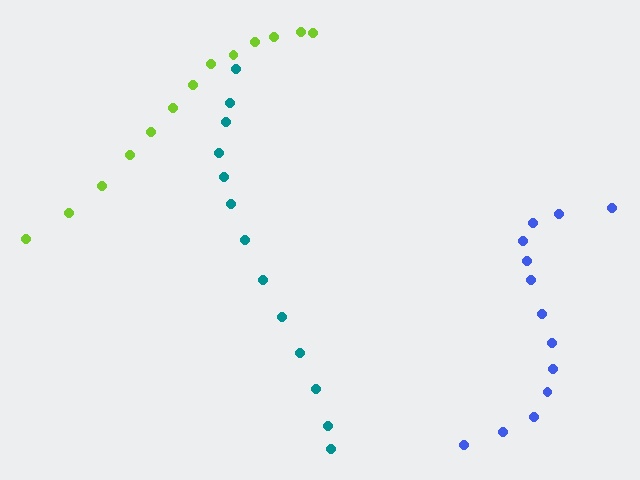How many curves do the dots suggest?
There are 3 distinct paths.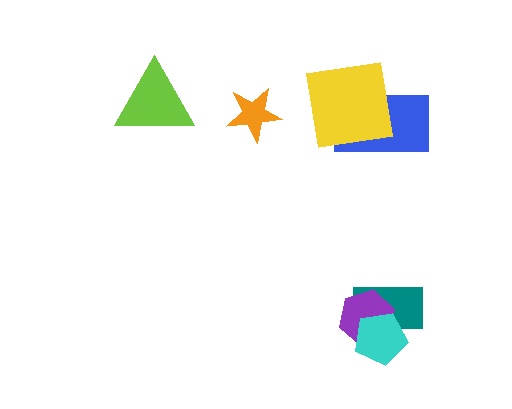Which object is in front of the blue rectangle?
The yellow square is in front of the blue rectangle.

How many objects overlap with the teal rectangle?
2 objects overlap with the teal rectangle.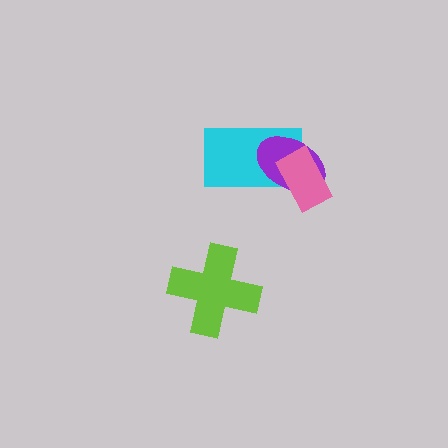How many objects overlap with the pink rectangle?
2 objects overlap with the pink rectangle.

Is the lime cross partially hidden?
No, no other shape covers it.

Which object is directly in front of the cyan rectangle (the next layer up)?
The purple ellipse is directly in front of the cyan rectangle.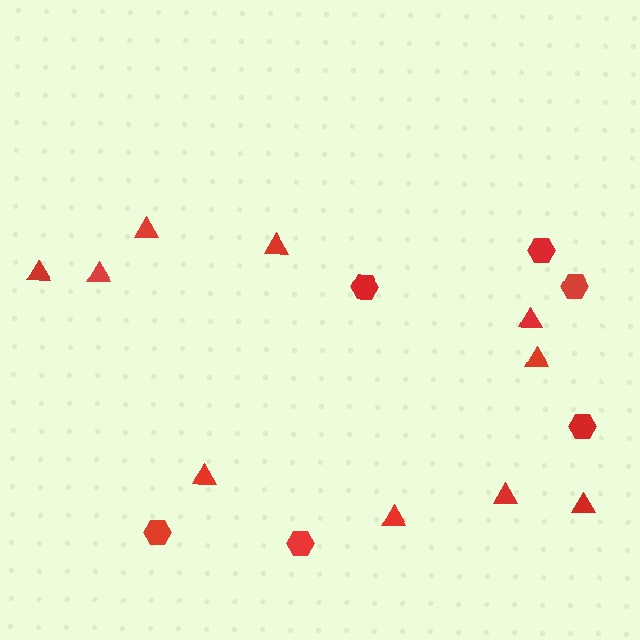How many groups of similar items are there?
There are 2 groups: one group of triangles (10) and one group of hexagons (6).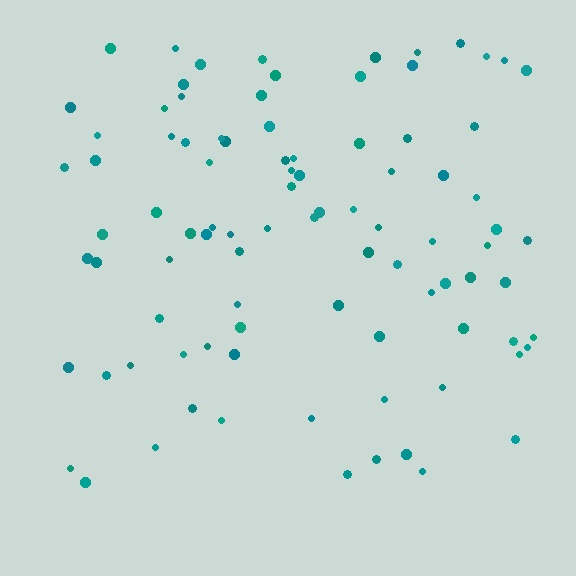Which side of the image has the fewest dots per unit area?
The bottom.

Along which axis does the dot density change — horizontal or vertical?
Vertical.